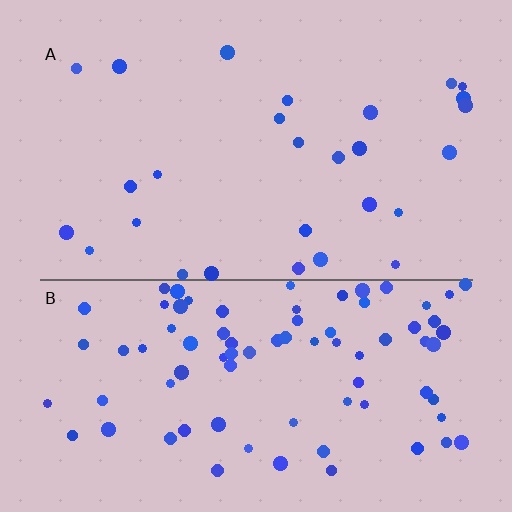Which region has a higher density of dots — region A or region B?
B (the bottom).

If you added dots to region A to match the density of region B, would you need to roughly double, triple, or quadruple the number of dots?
Approximately triple.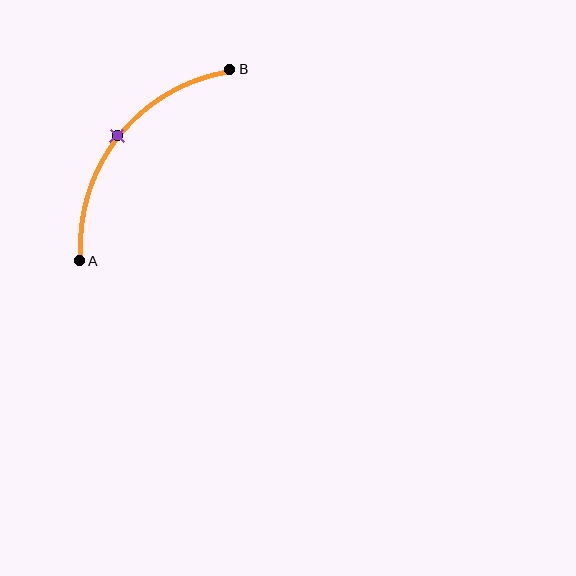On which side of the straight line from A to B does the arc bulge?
The arc bulges above and to the left of the straight line connecting A and B.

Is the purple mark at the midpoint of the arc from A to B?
Yes. The purple mark lies on the arc at equal arc-length from both A and B — it is the arc midpoint.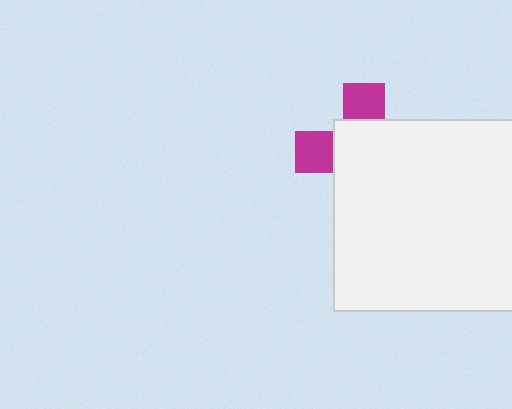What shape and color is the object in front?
The object in front is a white square.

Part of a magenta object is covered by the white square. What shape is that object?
It is a cross.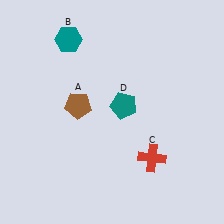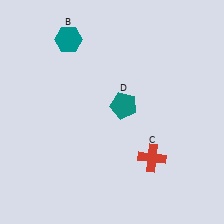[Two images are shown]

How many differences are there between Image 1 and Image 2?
There is 1 difference between the two images.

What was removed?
The brown pentagon (A) was removed in Image 2.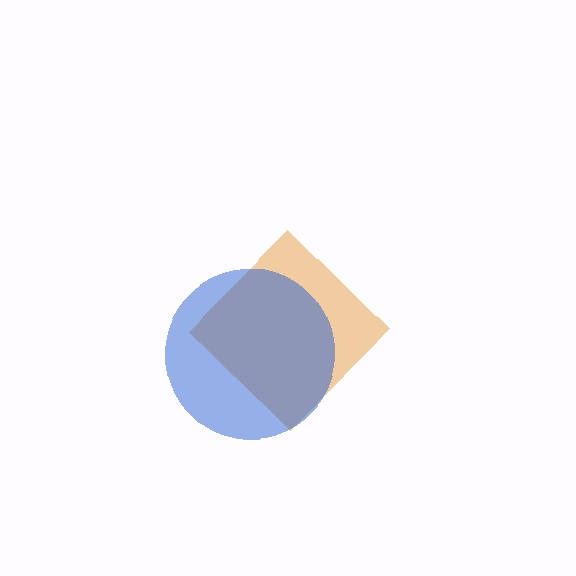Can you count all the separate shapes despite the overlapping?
Yes, there are 2 separate shapes.